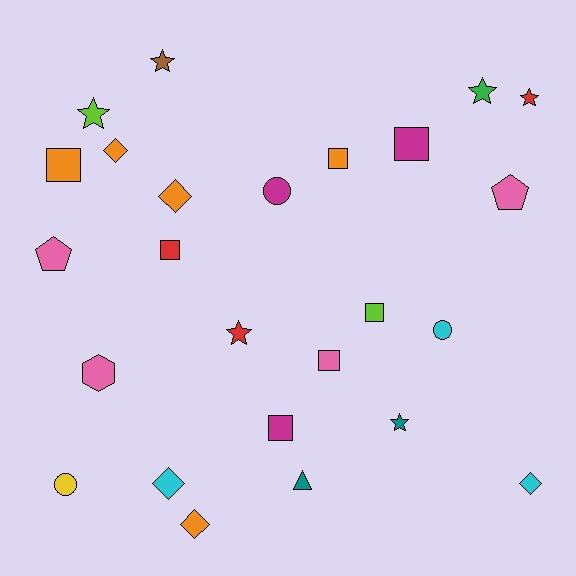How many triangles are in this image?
There is 1 triangle.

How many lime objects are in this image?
There are 2 lime objects.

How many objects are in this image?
There are 25 objects.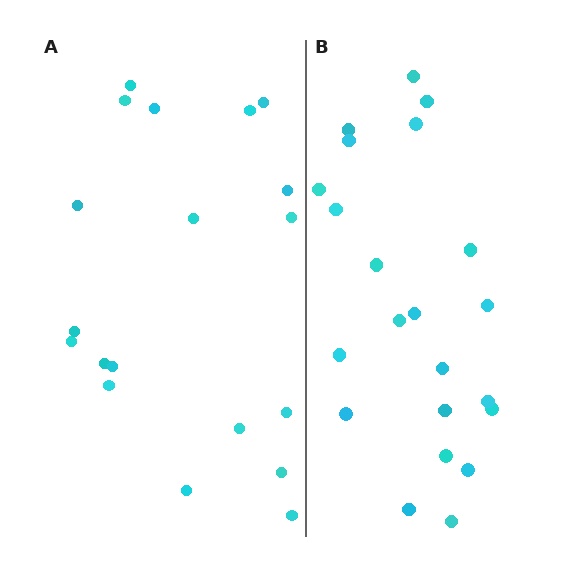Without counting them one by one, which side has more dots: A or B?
Region B (the right region) has more dots.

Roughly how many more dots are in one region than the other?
Region B has just a few more — roughly 2 or 3 more dots than region A.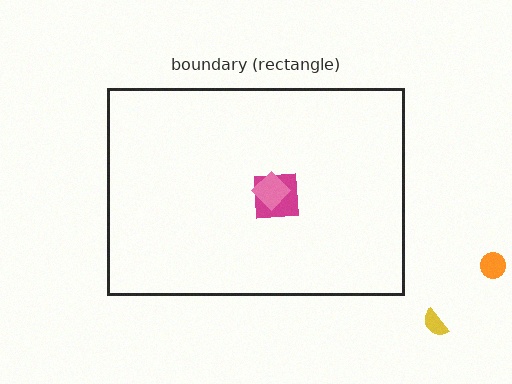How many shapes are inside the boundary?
2 inside, 2 outside.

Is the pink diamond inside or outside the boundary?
Inside.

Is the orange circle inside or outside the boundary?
Outside.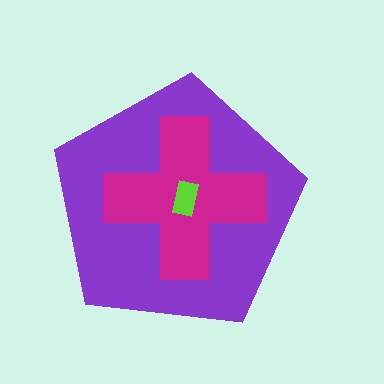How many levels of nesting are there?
3.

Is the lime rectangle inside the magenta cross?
Yes.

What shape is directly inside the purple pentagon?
The magenta cross.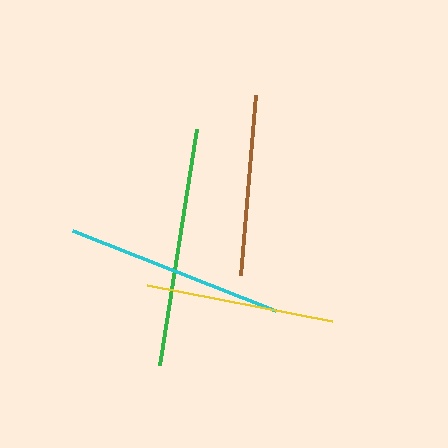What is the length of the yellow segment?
The yellow segment is approximately 188 pixels long.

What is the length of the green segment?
The green segment is approximately 239 pixels long.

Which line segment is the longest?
The green line is the longest at approximately 239 pixels.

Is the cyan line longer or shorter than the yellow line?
The cyan line is longer than the yellow line.